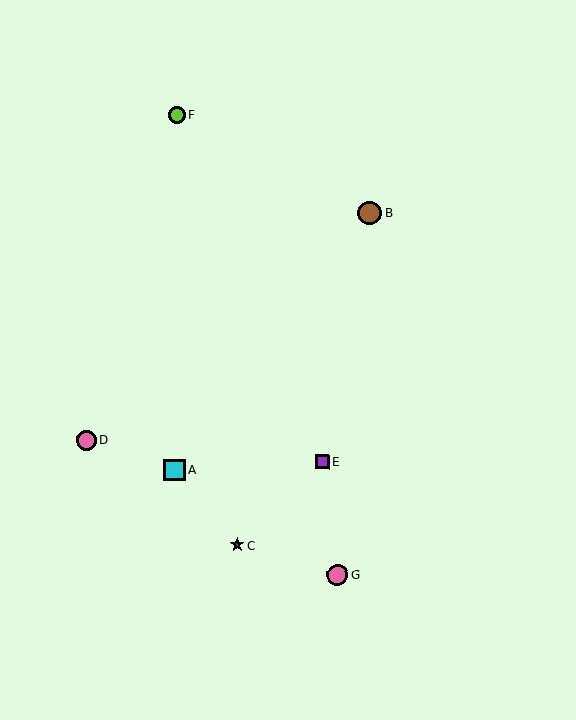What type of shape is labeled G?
Shape G is a pink circle.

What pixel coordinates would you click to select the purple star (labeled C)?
Click at (237, 545) to select the purple star C.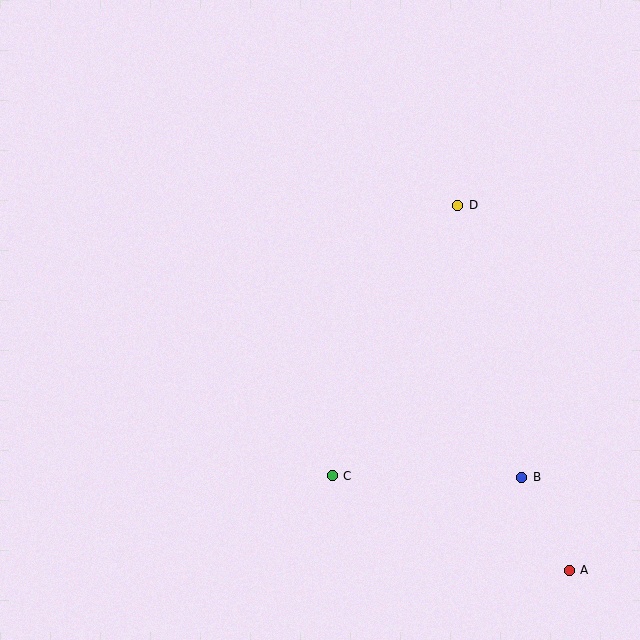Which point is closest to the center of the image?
Point C at (332, 476) is closest to the center.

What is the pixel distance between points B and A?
The distance between B and A is 104 pixels.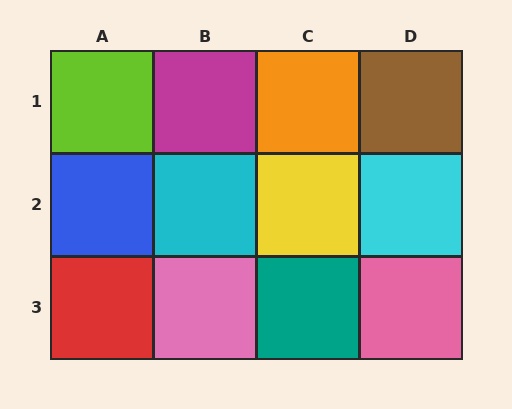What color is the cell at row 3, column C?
Teal.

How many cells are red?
1 cell is red.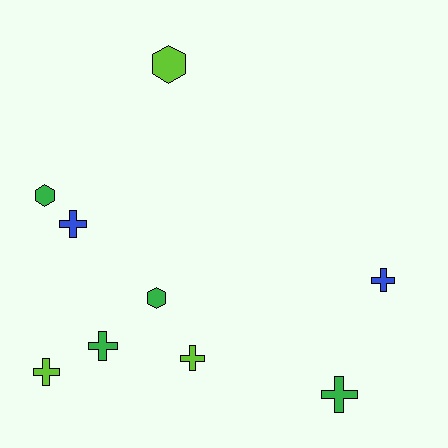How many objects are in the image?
There are 9 objects.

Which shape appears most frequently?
Cross, with 6 objects.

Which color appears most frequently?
Green, with 4 objects.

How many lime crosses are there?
There are 2 lime crosses.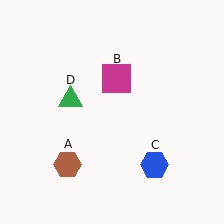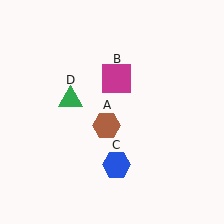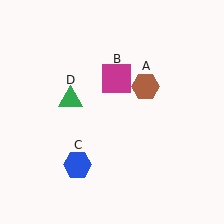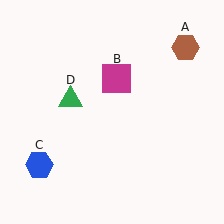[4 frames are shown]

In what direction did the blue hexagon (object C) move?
The blue hexagon (object C) moved left.